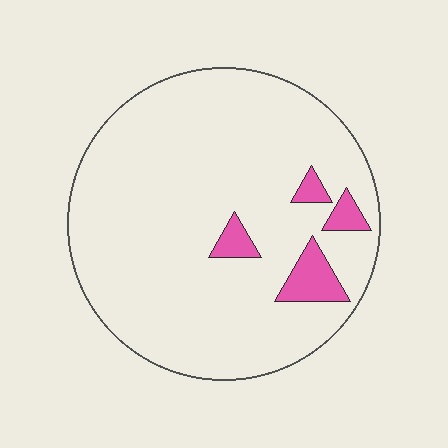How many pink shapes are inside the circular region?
4.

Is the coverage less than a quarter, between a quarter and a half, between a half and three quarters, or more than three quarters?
Less than a quarter.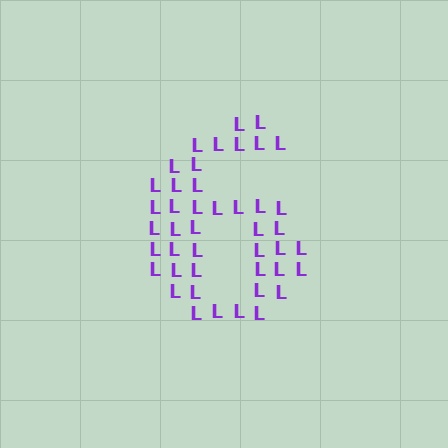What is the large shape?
The large shape is the digit 6.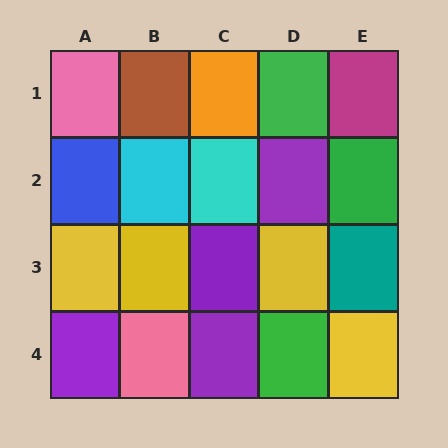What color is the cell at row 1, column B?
Brown.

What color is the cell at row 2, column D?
Purple.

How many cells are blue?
1 cell is blue.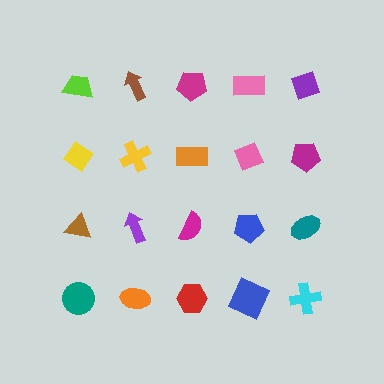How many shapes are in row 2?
5 shapes.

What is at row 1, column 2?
A brown arrow.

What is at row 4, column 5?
A cyan cross.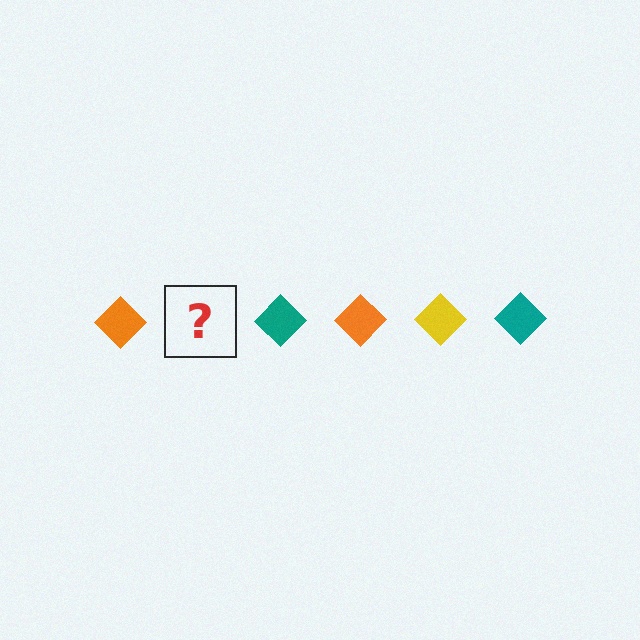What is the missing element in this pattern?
The missing element is a yellow diamond.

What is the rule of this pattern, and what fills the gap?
The rule is that the pattern cycles through orange, yellow, teal diamonds. The gap should be filled with a yellow diamond.